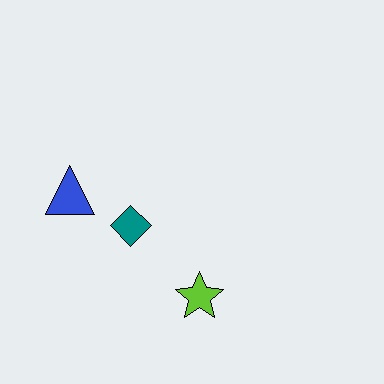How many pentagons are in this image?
There are no pentagons.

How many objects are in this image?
There are 3 objects.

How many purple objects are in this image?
There are no purple objects.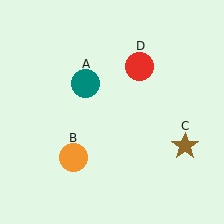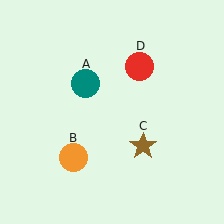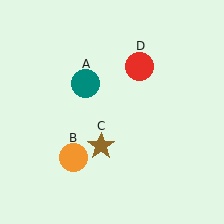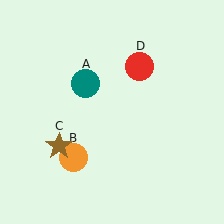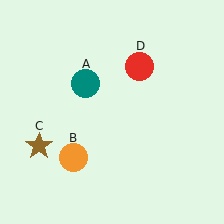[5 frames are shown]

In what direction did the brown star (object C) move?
The brown star (object C) moved left.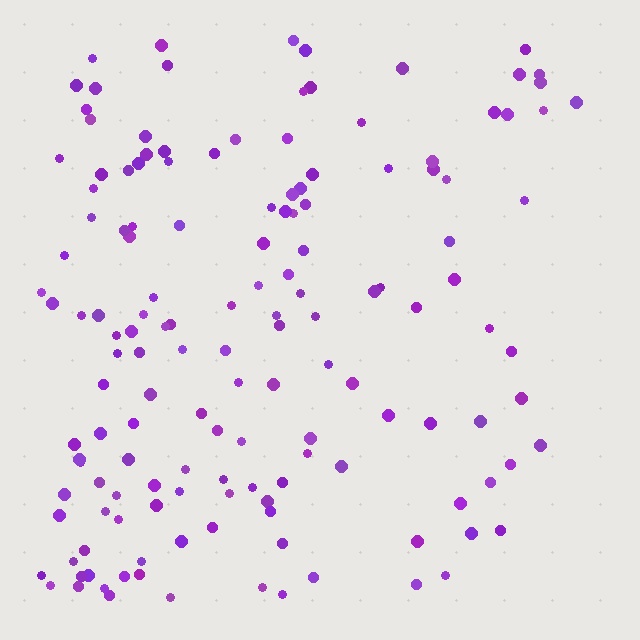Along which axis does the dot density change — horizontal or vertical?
Horizontal.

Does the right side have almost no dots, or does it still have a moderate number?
Still a moderate number, just noticeably fewer than the left.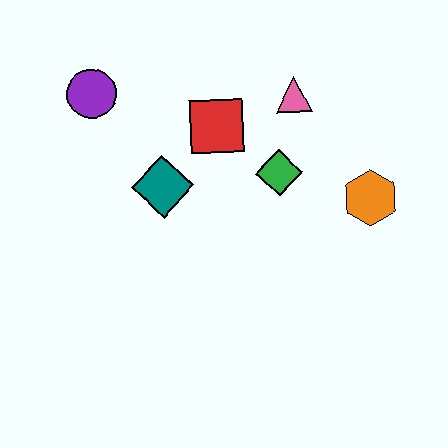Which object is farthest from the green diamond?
The purple circle is farthest from the green diamond.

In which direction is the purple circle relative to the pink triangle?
The purple circle is to the left of the pink triangle.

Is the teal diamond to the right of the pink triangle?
No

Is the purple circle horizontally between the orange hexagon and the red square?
No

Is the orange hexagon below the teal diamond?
Yes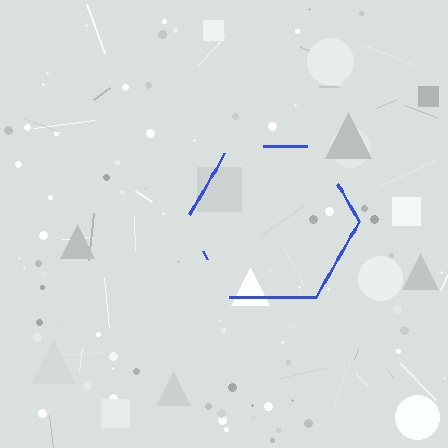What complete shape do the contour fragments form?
The contour fragments form a hexagon.